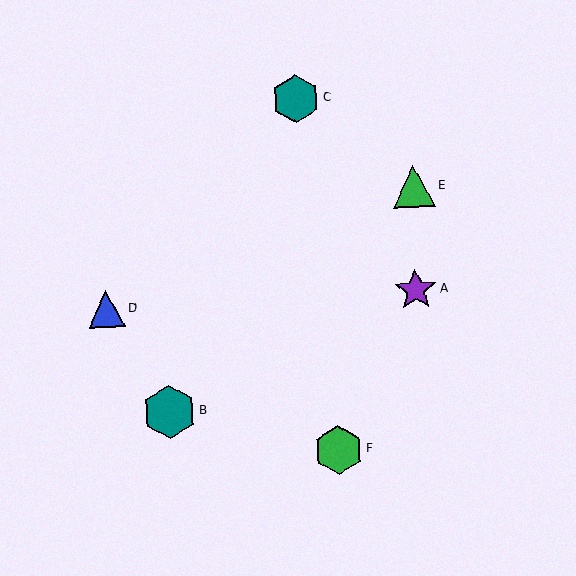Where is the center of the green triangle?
The center of the green triangle is at (414, 186).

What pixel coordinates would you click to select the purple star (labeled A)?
Click at (416, 290) to select the purple star A.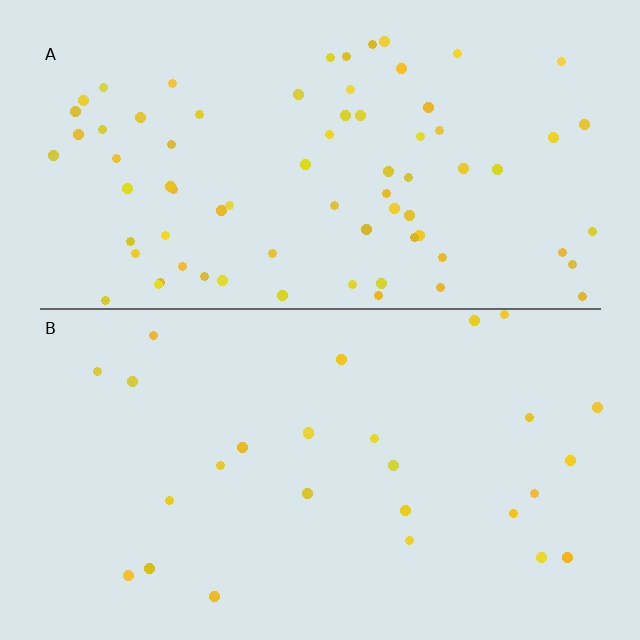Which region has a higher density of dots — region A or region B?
A (the top).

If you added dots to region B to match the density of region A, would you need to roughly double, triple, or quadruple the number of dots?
Approximately triple.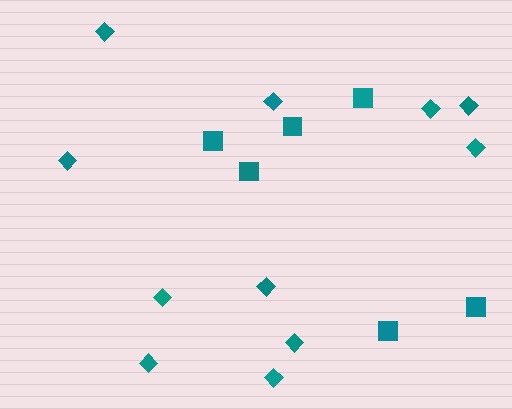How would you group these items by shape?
There are 2 groups: one group of squares (6) and one group of diamonds (11).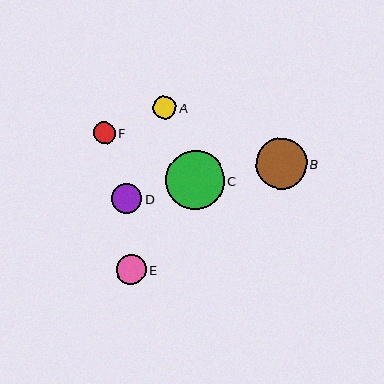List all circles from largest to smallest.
From largest to smallest: C, B, D, E, A, F.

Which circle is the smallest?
Circle F is the smallest with a size of approximately 22 pixels.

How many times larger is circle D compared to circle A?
Circle D is approximately 1.3 times the size of circle A.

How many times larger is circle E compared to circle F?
Circle E is approximately 1.3 times the size of circle F.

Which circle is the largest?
Circle C is the largest with a size of approximately 59 pixels.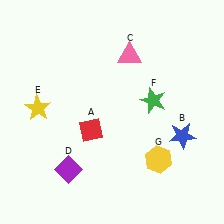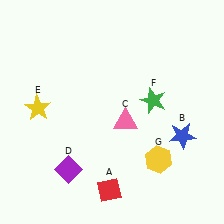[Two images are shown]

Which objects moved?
The objects that moved are: the red diamond (A), the pink triangle (C).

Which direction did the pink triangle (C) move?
The pink triangle (C) moved down.